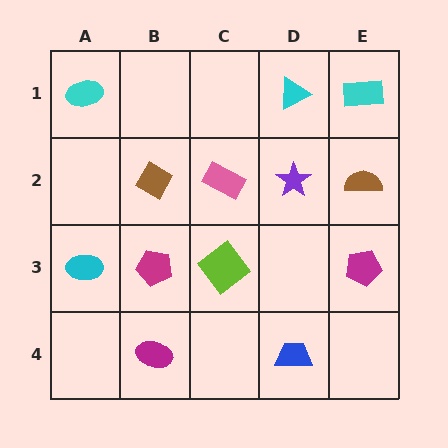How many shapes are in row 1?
3 shapes.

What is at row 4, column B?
A magenta ellipse.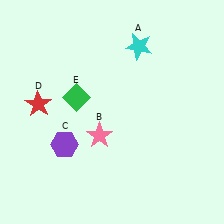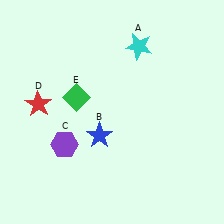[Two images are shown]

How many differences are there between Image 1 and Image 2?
There is 1 difference between the two images.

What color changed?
The star (B) changed from pink in Image 1 to blue in Image 2.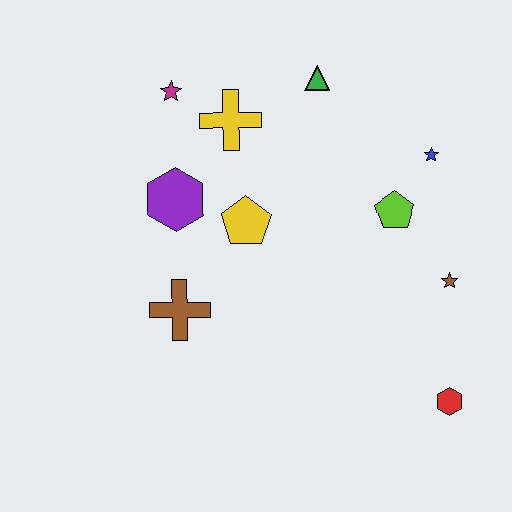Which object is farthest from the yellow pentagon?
The red hexagon is farthest from the yellow pentagon.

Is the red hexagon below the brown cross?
Yes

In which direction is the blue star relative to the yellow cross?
The blue star is to the right of the yellow cross.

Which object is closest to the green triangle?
The yellow cross is closest to the green triangle.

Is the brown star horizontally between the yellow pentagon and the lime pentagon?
No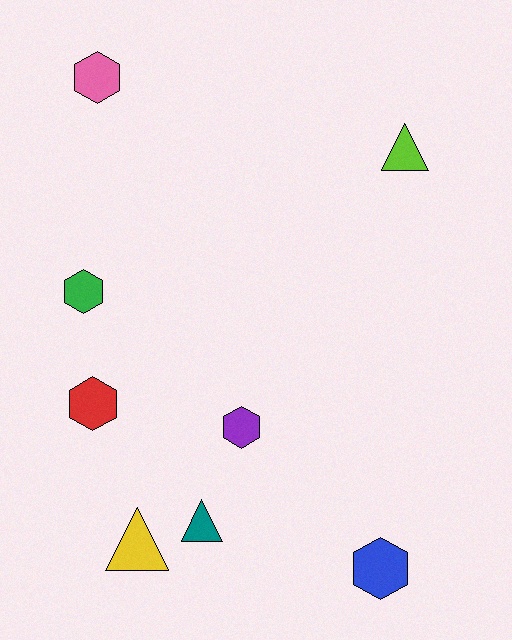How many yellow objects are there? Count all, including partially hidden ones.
There is 1 yellow object.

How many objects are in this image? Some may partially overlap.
There are 8 objects.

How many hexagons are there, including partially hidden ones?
There are 5 hexagons.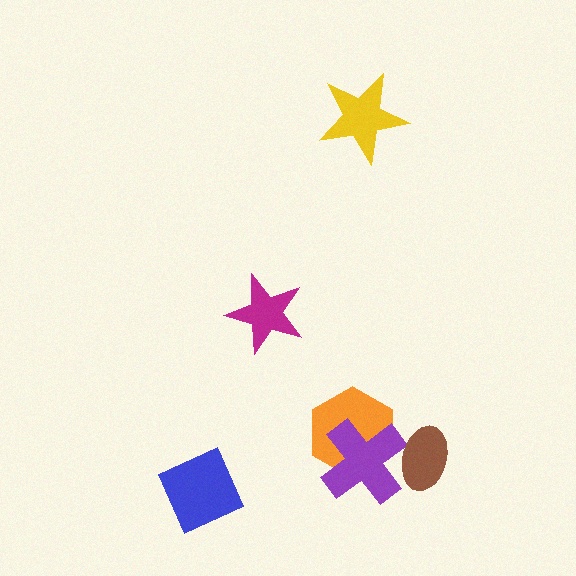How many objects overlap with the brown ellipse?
1 object overlaps with the brown ellipse.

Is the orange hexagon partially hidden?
Yes, it is partially covered by another shape.